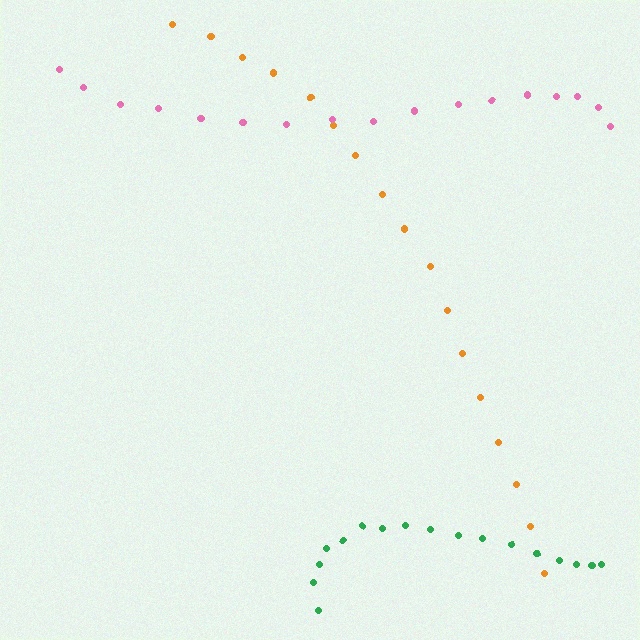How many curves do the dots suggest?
There are 3 distinct paths.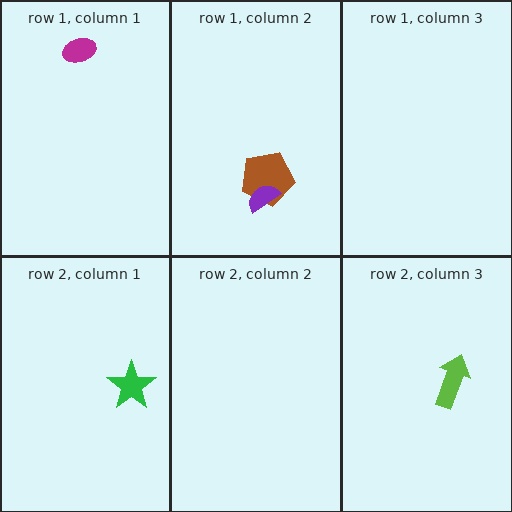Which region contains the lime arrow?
The row 2, column 3 region.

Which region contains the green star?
The row 2, column 1 region.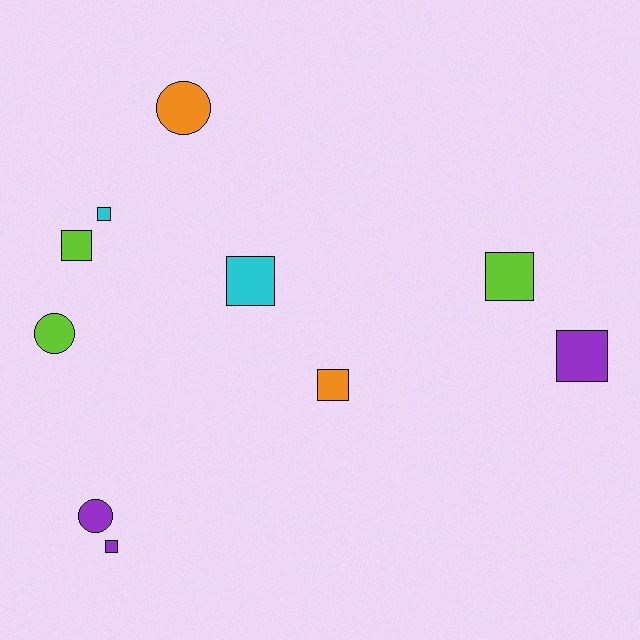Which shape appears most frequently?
Square, with 7 objects.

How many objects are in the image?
There are 10 objects.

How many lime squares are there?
There are 2 lime squares.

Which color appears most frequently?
Purple, with 3 objects.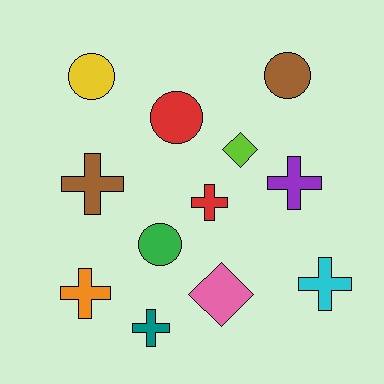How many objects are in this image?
There are 12 objects.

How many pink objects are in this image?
There is 1 pink object.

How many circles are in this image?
There are 4 circles.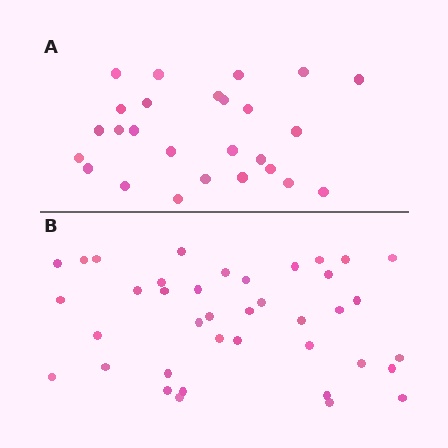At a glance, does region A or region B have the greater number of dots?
Region B (the bottom region) has more dots.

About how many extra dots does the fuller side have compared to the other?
Region B has approximately 15 more dots than region A.